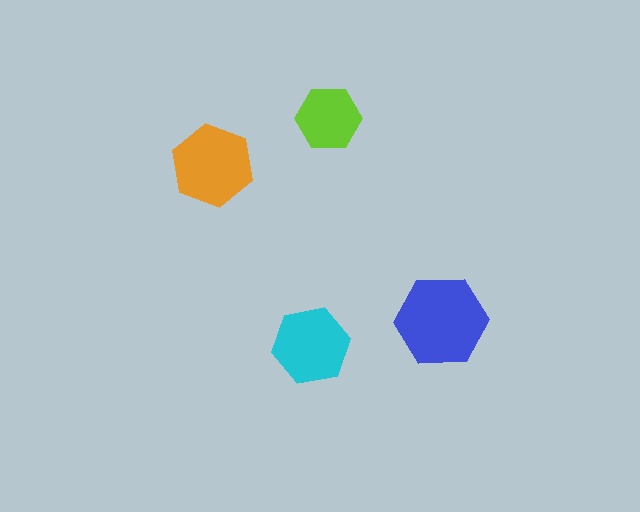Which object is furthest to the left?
The orange hexagon is leftmost.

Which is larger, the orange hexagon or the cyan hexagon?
The orange one.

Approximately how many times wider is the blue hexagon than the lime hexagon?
About 1.5 times wider.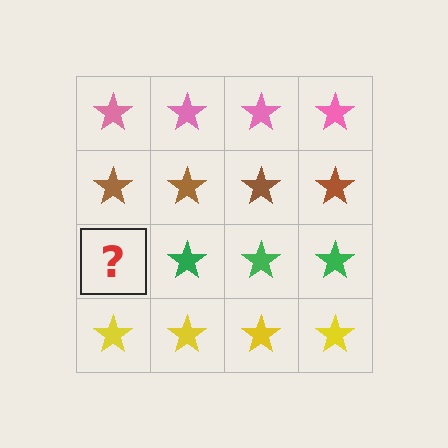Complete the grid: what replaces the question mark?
The question mark should be replaced with a green star.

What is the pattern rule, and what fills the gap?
The rule is that each row has a consistent color. The gap should be filled with a green star.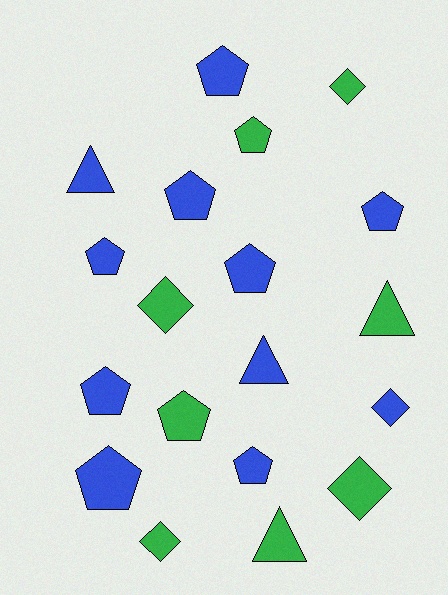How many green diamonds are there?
There are 4 green diamonds.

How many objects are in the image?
There are 19 objects.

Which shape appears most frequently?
Pentagon, with 10 objects.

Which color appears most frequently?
Blue, with 11 objects.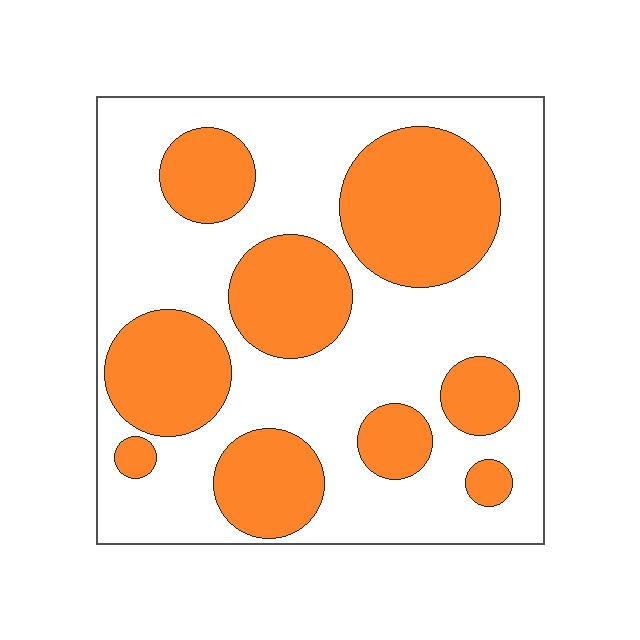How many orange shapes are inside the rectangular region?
9.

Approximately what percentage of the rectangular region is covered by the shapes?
Approximately 40%.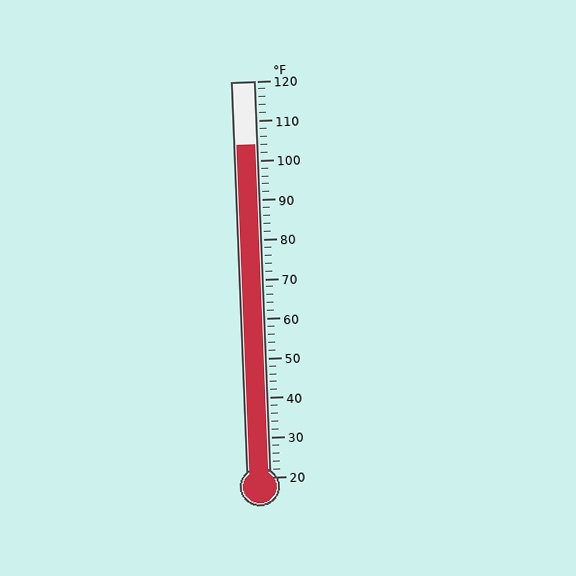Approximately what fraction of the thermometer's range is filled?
The thermometer is filled to approximately 85% of its range.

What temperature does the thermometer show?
The thermometer shows approximately 104°F.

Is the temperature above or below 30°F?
The temperature is above 30°F.